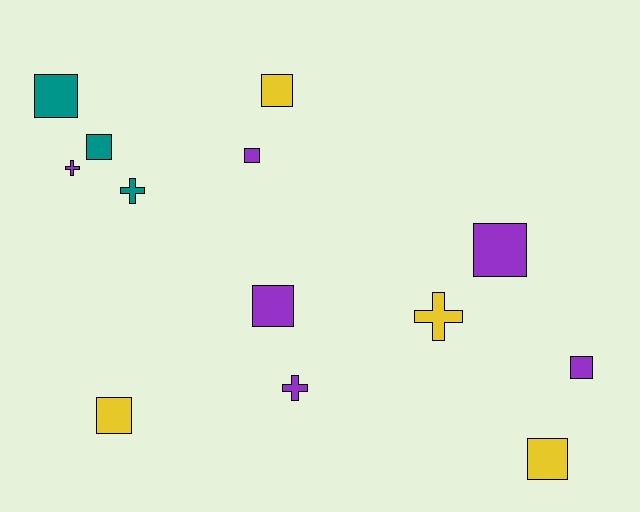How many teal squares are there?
There are 2 teal squares.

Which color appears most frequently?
Purple, with 6 objects.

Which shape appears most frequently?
Square, with 9 objects.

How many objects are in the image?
There are 13 objects.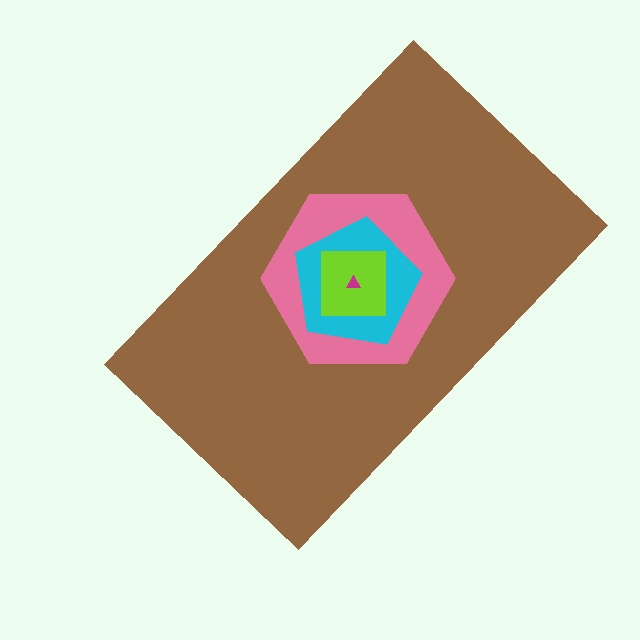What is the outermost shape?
The brown rectangle.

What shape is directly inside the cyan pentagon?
The lime square.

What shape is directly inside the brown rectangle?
The pink hexagon.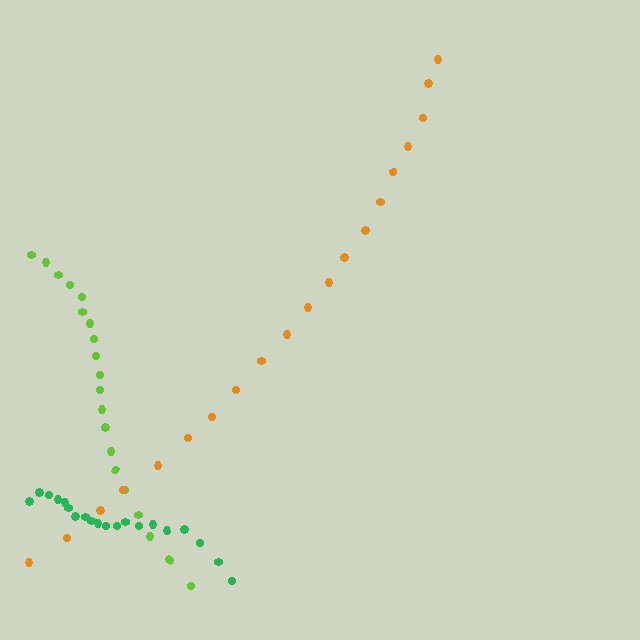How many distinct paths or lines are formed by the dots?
There are 3 distinct paths.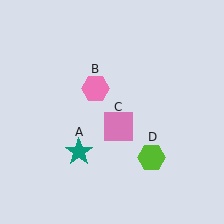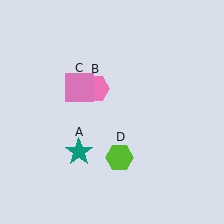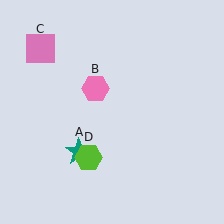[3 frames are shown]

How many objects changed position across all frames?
2 objects changed position: pink square (object C), lime hexagon (object D).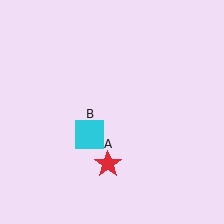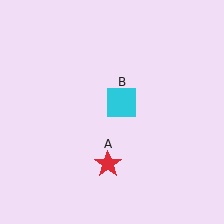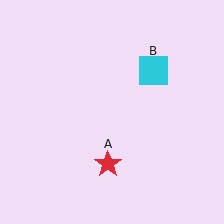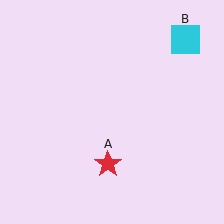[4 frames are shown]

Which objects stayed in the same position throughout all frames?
Red star (object A) remained stationary.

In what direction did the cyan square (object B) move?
The cyan square (object B) moved up and to the right.